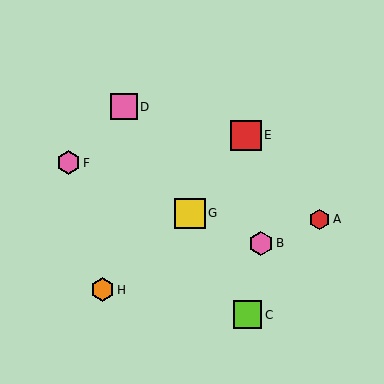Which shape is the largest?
The red square (labeled E) is the largest.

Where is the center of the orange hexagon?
The center of the orange hexagon is at (102, 290).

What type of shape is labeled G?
Shape G is a yellow square.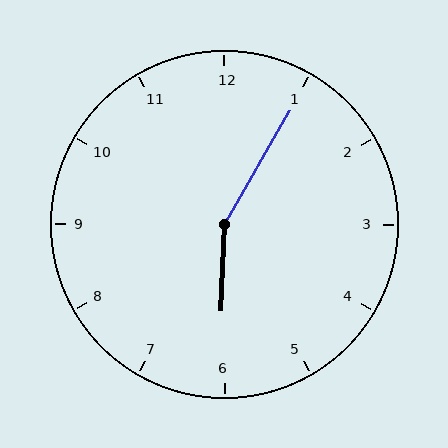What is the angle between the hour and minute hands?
Approximately 152 degrees.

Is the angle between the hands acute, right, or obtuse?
It is obtuse.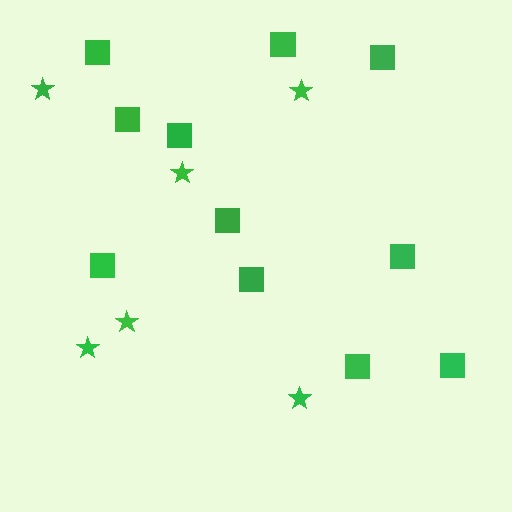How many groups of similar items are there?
There are 2 groups: one group of squares (11) and one group of stars (6).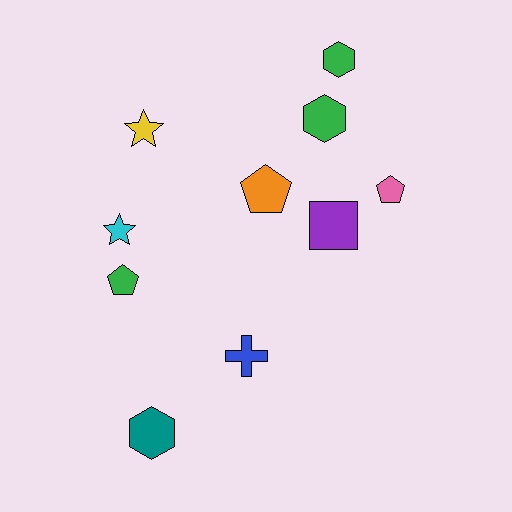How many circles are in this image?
There are no circles.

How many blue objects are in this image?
There is 1 blue object.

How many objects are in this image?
There are 10 objects.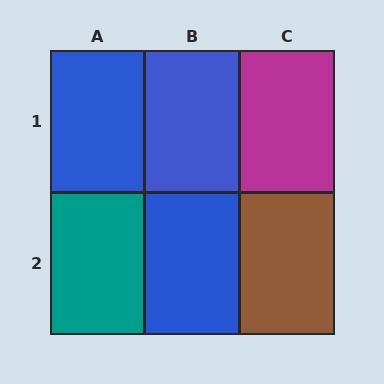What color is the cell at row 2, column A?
Teal.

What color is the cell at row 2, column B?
Blue.